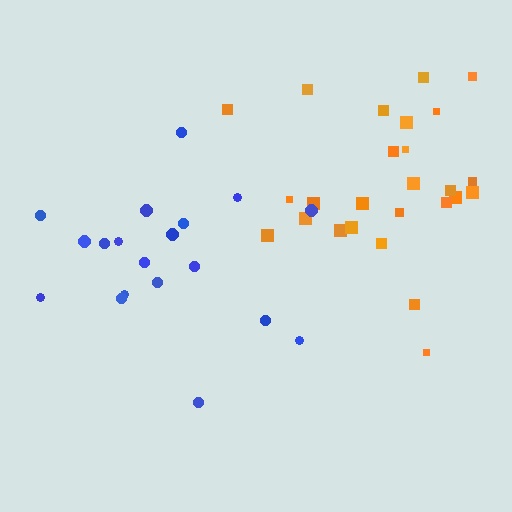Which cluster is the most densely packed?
Orange.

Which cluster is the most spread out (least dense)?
Blue.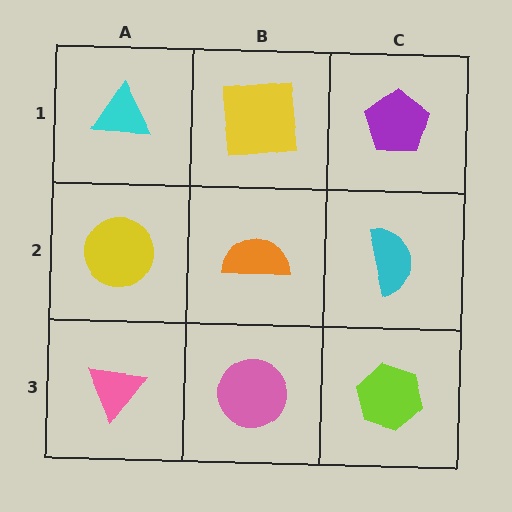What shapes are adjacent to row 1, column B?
An orange semicircle (row 2, column B), a cyan triangle (row 1, column A), a purple pentagon (row 1, column C).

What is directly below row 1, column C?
A cyan semicircle.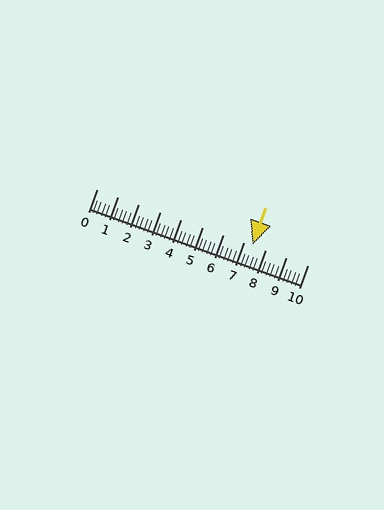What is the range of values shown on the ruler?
The ruler shows values from 0 to 10.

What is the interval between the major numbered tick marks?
The major tick marks are spaced 1 units apart.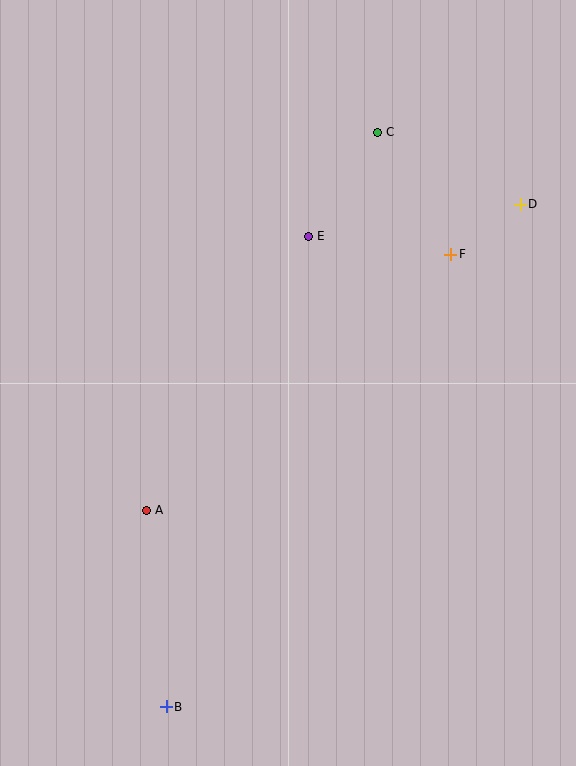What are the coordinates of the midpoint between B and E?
The midpoint between B and E is at (238, 472).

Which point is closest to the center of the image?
Point E at (309, 236) is closest to the center.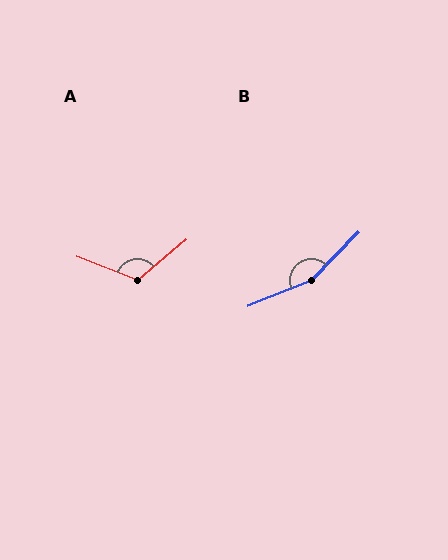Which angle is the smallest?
A, at approximately 118 degrees.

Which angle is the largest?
B, at approximately 156 degrees.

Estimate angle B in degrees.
Approximately 156 degrees.